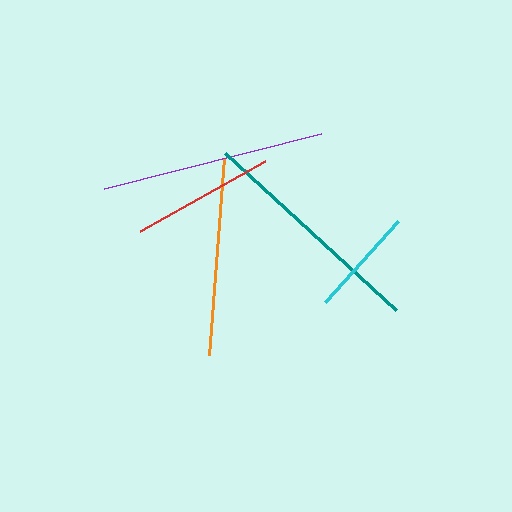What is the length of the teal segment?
The teal segment is approximately 232 pixels long.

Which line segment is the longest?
The teal line is the longest at approximately 232 pixels.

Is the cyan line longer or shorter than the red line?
The red line is longer than the cyan line.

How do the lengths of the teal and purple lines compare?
The teal and purple lines are approximately the same length.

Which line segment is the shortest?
The cyan line is the shortest at approximately 109 pixels.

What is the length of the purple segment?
The purple segment is approximately 223 pixels long.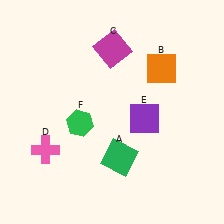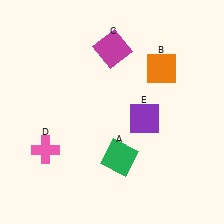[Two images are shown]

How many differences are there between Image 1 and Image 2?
There is 1 difference between the two images.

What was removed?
The green hexagon (F) was removed in Image 2.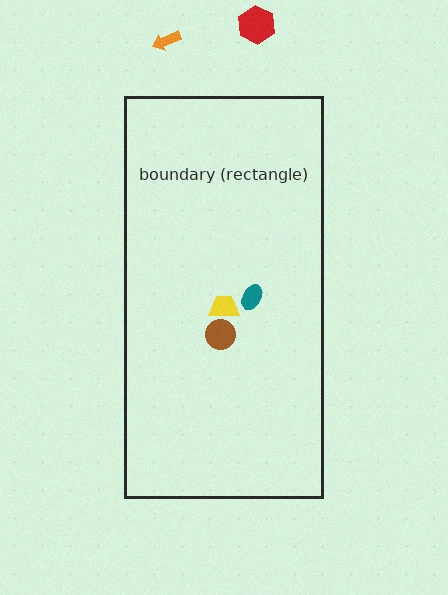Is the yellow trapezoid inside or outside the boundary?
Inside.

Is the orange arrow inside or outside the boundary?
Outside.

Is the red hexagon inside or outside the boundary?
Outside.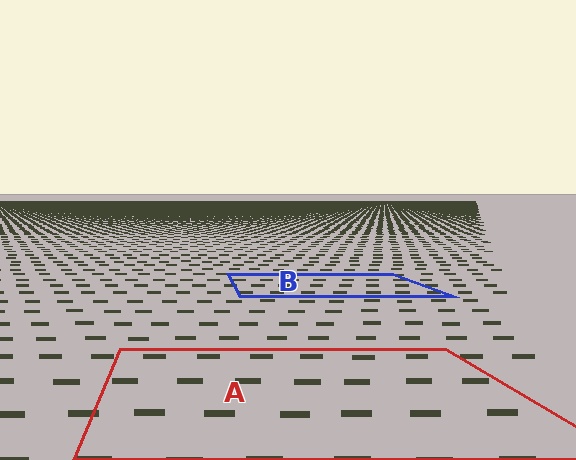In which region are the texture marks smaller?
The texture marks are smaller in region B, because it is farther away.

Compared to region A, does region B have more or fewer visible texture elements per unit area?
Region B has more texture elements per unit area — they are packed more densely because it is farther away.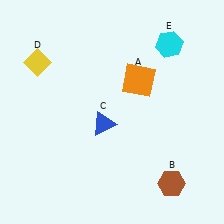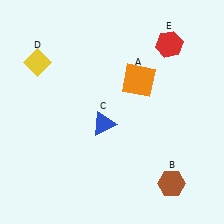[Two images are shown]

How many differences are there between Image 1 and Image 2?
There is 1 difference between the two images.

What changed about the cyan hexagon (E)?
In Image 1, E is cyan. In Image 2, it changed to red.